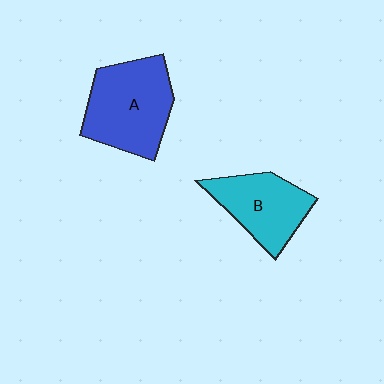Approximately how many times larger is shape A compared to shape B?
Approximately 1.3 times.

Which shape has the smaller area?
Shape B (cyan).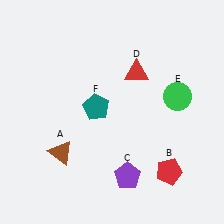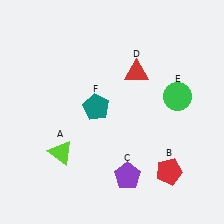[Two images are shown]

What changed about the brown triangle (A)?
In Image 1, A is brown. In Image 2, it changed to lime.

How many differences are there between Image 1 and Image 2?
There is 1 difference between the two images.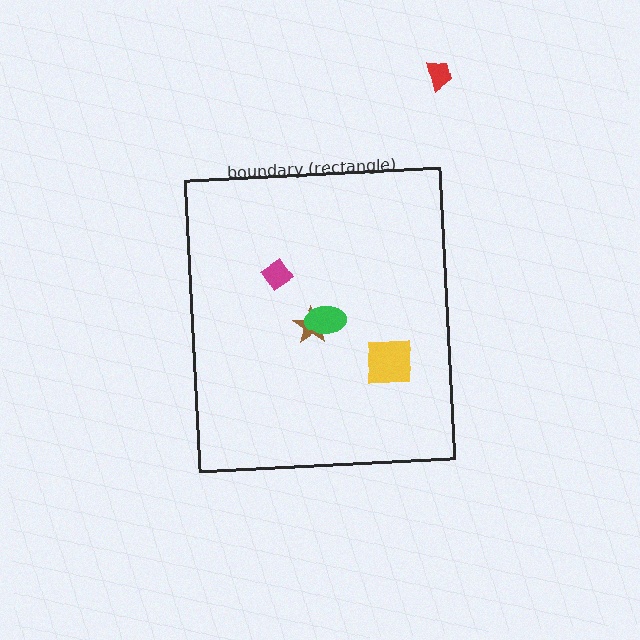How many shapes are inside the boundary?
4 inside, 1 outside.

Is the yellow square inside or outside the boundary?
Inside.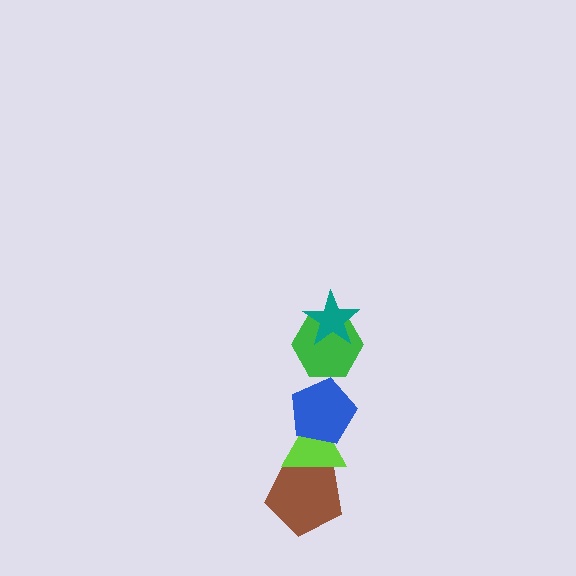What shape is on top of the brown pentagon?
The lime triangle is on top of the brown pentagon.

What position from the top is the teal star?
The teal star is 1st from the top.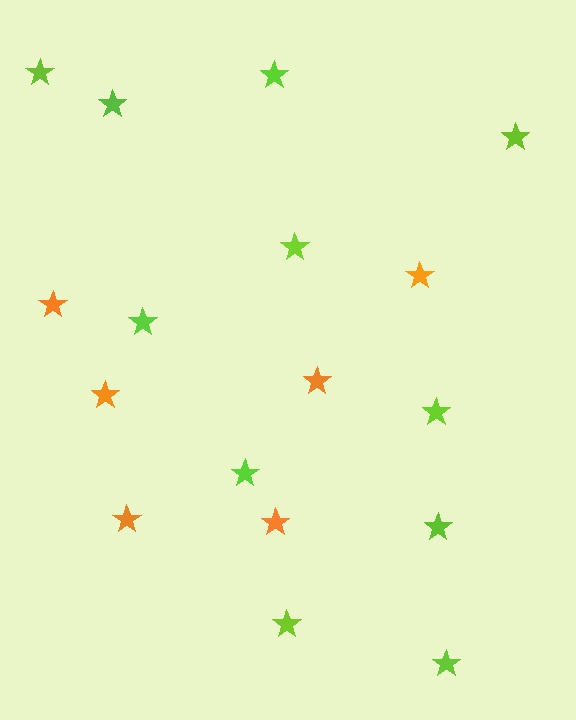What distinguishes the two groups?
There are 2 groups: one group of lime stars (11) and one group of orange stars (6).